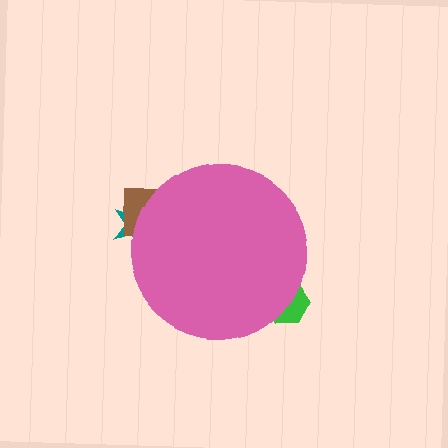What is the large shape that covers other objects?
A pink circle.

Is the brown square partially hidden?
Yes, the brown square is partially hidden behind the pink circle.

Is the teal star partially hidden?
Yes, the teal star is partially hidden behind the pink circle.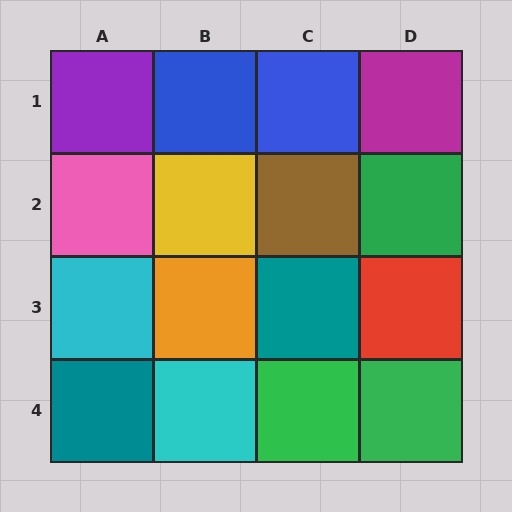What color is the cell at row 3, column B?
Orange.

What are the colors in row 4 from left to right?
Teal, cyan, green, green.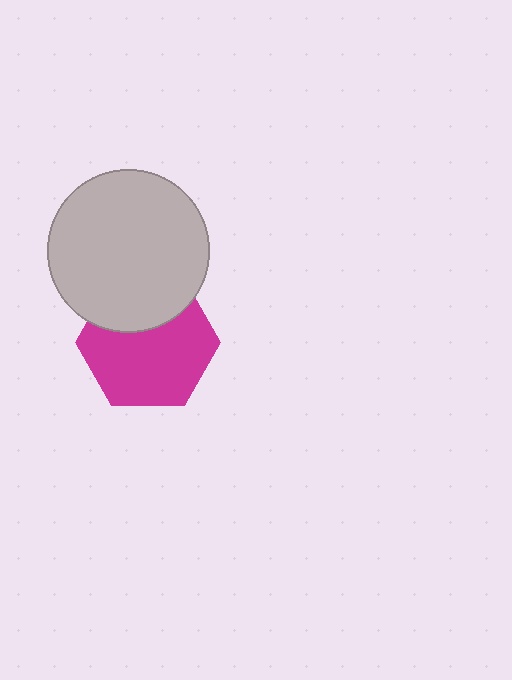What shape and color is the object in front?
The object in front is a light gray circle.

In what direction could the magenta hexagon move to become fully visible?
The magenta hexagon could move down. That would shift it out from behind the light gray circle entirely.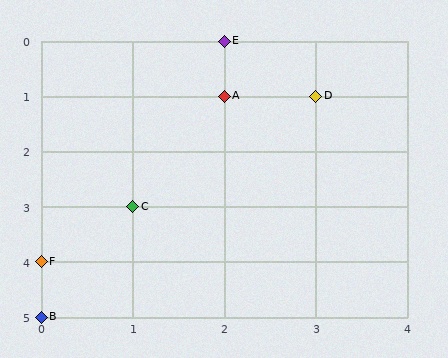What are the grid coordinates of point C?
Point C is at grid coordinates (1, 3).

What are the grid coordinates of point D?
Point D is at grid coordinates (3, 1).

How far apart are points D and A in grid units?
Points D and A are 1 column apart.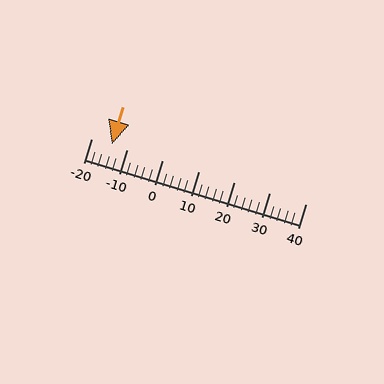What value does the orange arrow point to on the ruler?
The orange arrow points to approximately -14.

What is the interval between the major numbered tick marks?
The major tick marks are spaced 10 units apart.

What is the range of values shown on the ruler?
The ruler shows values from -20 to 40.